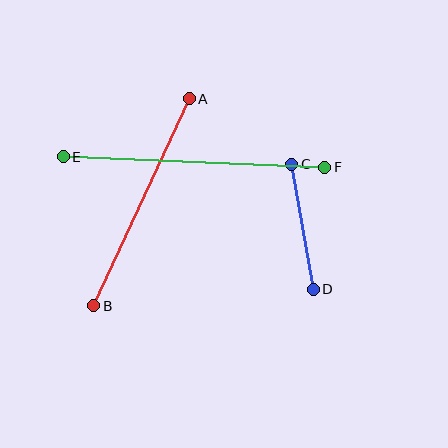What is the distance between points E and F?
The distance is approximately 262 pixels.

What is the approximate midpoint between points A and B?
The midpoint is at approximately (142, 202) pixels.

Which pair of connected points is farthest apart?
Points E and F are farthest apart.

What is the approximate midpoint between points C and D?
The midpoint is at approximately (302, 227) pixels.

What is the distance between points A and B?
The distance is approximately 228 pixels.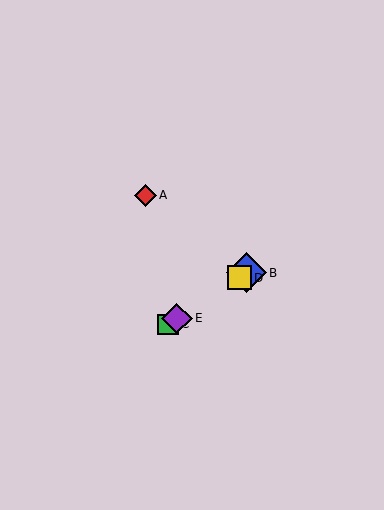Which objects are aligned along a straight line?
Objects B, C, D, E are aligned along a straight line.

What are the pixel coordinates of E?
Object E is at (177, 318).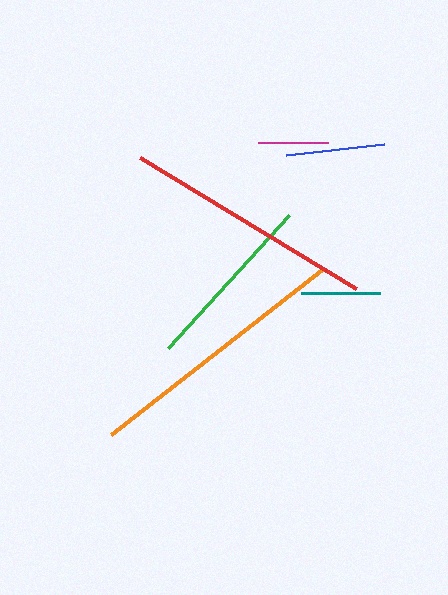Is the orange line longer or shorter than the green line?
The orange line is longer than the green line.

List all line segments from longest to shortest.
From longest to shortest: orange, red, green, blue, teal, magenta.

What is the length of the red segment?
The red segment is approximately 252 pixels long.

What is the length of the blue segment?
The blue segment is approximately 98 pixels long.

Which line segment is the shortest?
The magenta line is the shortest at approximately 70 pixels.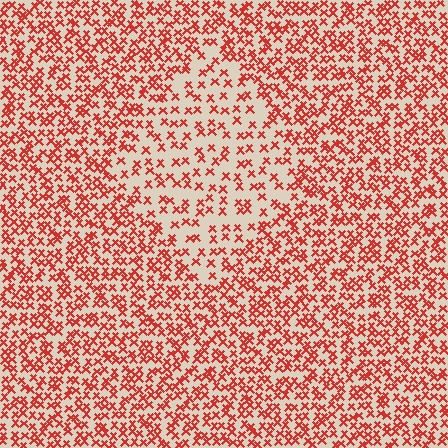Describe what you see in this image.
The image contains small red elements arranged at two different densities. A diamond-shaped region is visible where the elements are less densely packed than the surrounding area.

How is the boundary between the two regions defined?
The boundary is defined by a change in element density (approximately 2.0x ratio). All elements are the same color, size, and shape.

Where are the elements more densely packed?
The elements are more densely packed outside the diamond boundary.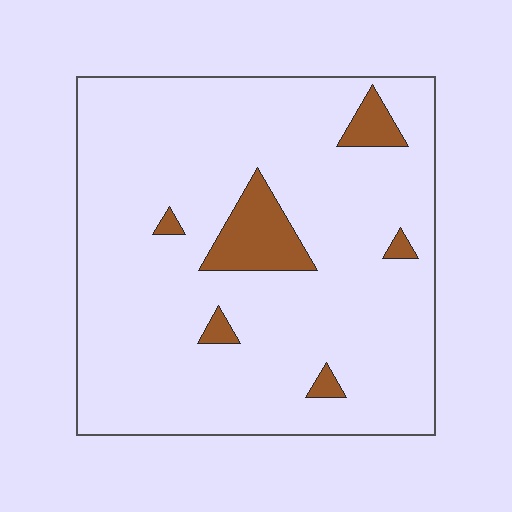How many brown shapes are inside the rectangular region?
6.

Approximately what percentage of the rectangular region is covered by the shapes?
Approximately 10%.